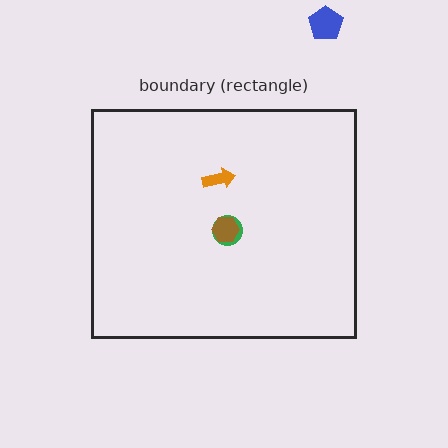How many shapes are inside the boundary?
3 inside, 1 outside.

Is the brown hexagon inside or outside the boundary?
Inside.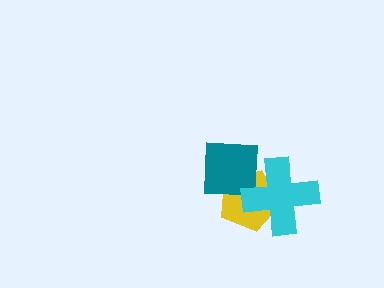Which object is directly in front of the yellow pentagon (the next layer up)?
The teal square is directly in front of the yellow pentagon.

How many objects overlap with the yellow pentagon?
2 objects overlap with the yellow pentagon.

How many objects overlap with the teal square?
2 objects overlap with the teal square.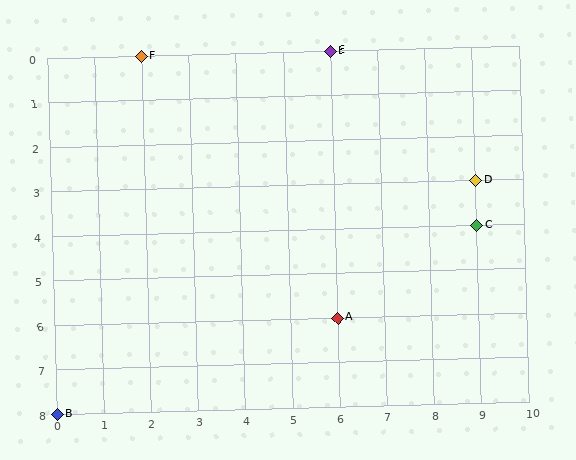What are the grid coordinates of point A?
Point A is at grid coordinates (6, 6).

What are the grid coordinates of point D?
Point D is at grid coordinates (9, 3).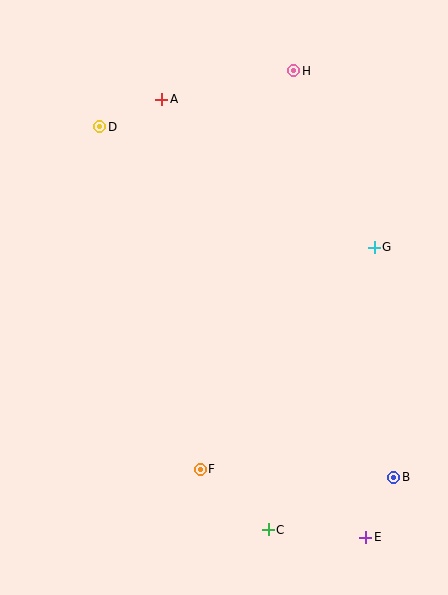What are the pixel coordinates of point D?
Point D is at (100, 127).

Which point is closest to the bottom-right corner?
Point E is closest to the bottom-right corner.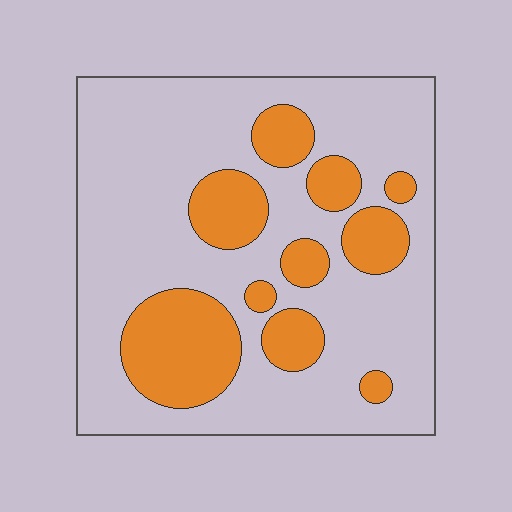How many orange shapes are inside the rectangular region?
10.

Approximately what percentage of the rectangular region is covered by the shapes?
Approximately 25%.